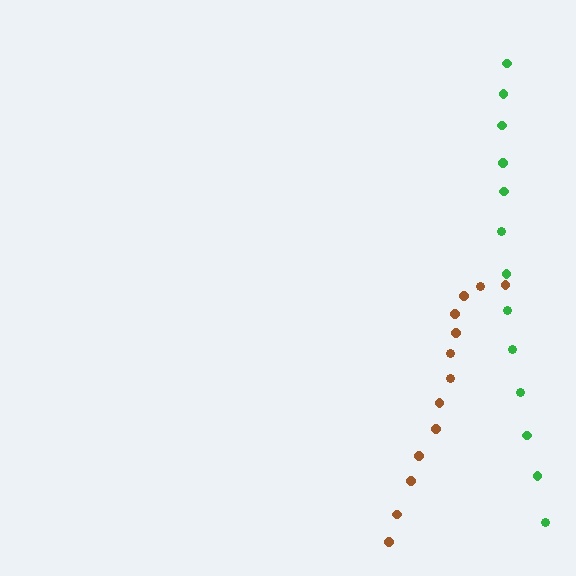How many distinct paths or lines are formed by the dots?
There are 2 distinct paths.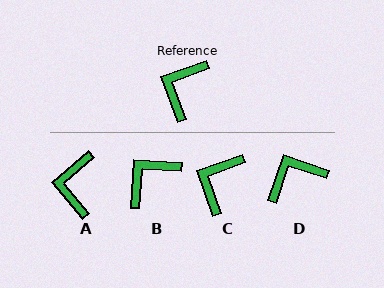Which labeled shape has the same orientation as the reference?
C.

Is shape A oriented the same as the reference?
No, it is off by about 21 degrees.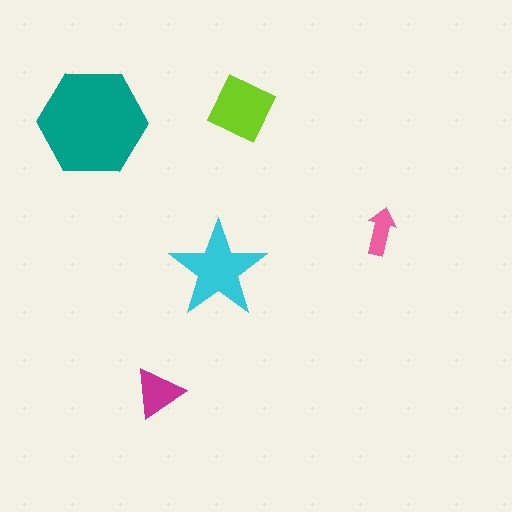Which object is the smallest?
The pink arrow.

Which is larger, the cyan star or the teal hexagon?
The teal hexagon.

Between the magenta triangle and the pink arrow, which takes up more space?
The magenta triangle.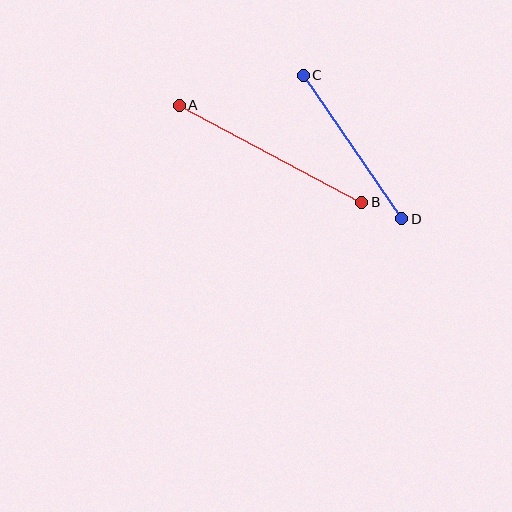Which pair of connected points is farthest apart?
Points A and B are farthest apart.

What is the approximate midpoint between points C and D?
The midpoint is at approximately (353, 147) pixels.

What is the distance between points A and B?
The distance is approximately 207 pixels.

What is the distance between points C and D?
The distance is approximately 174 pixels.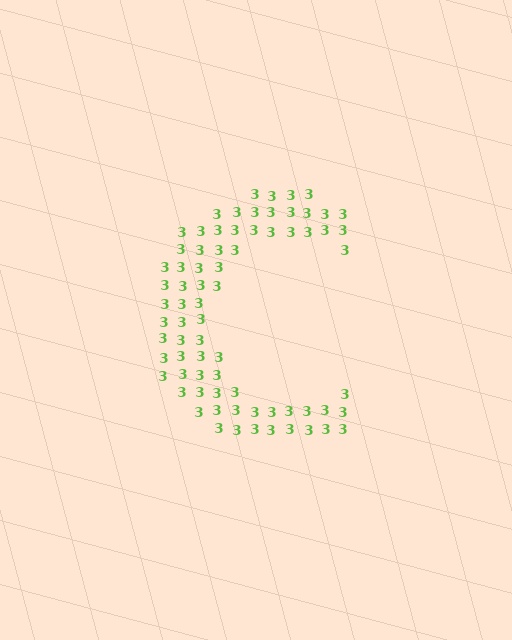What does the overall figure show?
The overall figure shows the letter C.